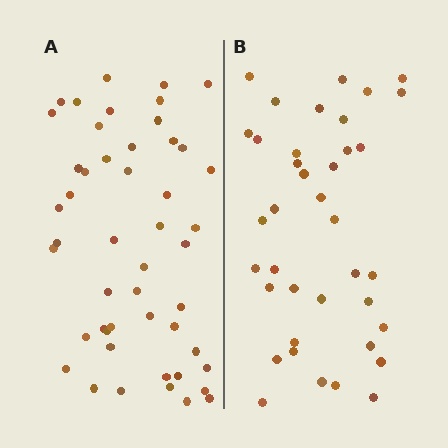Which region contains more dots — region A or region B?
Region A (the left region) has more dots.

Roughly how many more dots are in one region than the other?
Region A has roughly 12 or so more dots than region B.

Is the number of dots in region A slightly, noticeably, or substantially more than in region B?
Region A has noticeably more, but not dramatically so. The ratio is roughly 1.3 to 1.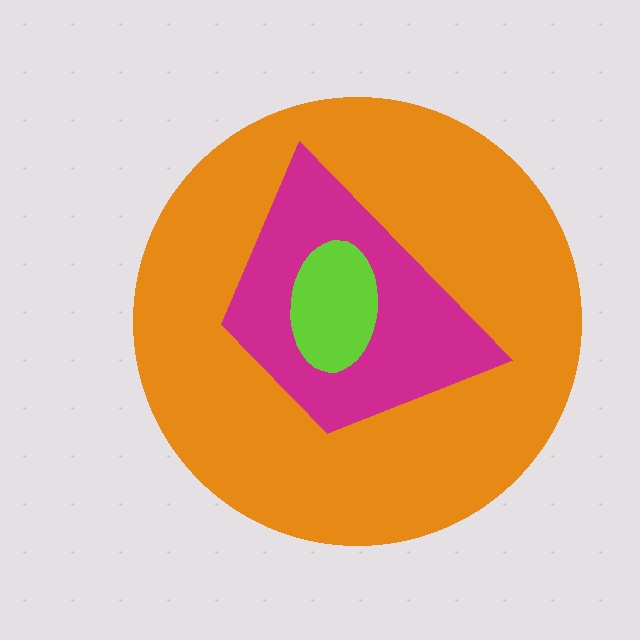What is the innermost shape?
The lime ellipse.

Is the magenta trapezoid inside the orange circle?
Yes.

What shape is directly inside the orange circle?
The magenta trapezoid.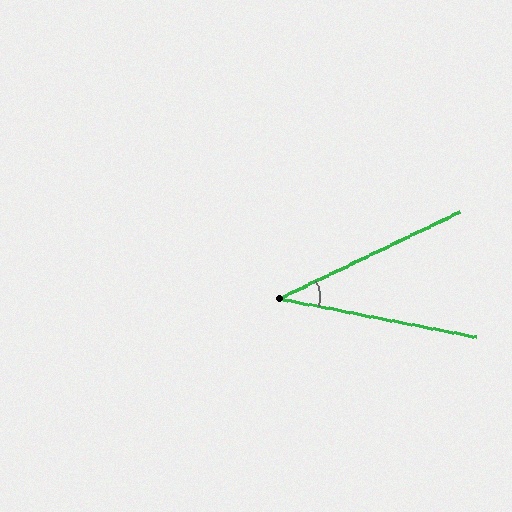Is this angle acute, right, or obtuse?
It is acute.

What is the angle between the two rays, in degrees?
Approximately 37 degrees.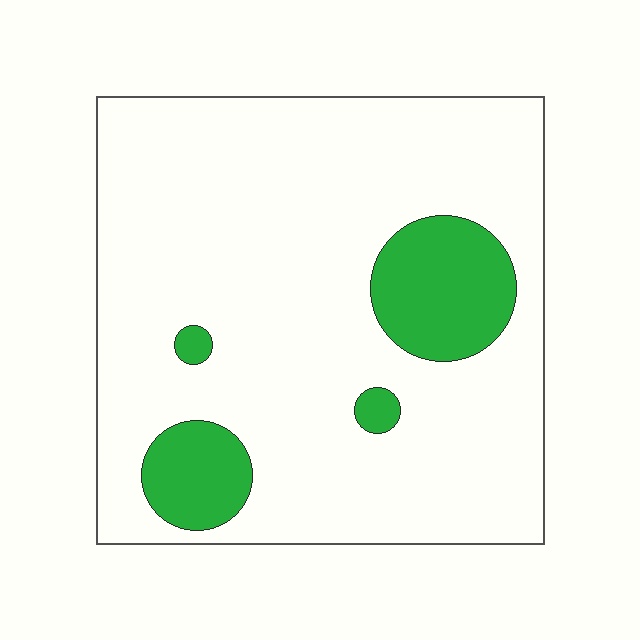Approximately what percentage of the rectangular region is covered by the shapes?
Approximately 15%.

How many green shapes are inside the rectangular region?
4.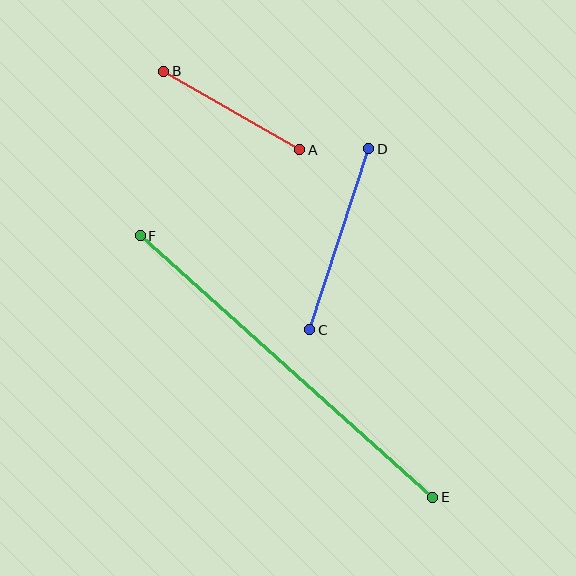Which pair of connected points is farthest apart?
Points E and F are farthest apart.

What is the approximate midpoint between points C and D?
The midpoint is at approximately (339, 239) pixels.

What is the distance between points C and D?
The distance is approximately 190 pixels.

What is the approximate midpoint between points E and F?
The midpoint is at approximately (287, 367) pixels.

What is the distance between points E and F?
The distance is approximately 392 pixels.